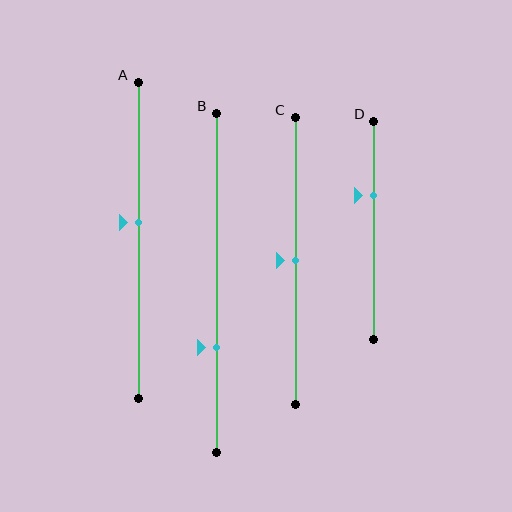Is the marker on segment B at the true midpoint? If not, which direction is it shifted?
No, the marker on segment B is shifted downward by about 19% of the segment length.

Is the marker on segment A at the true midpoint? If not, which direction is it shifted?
No, the marker on segment A is shifted upward by about 6% of the segment length.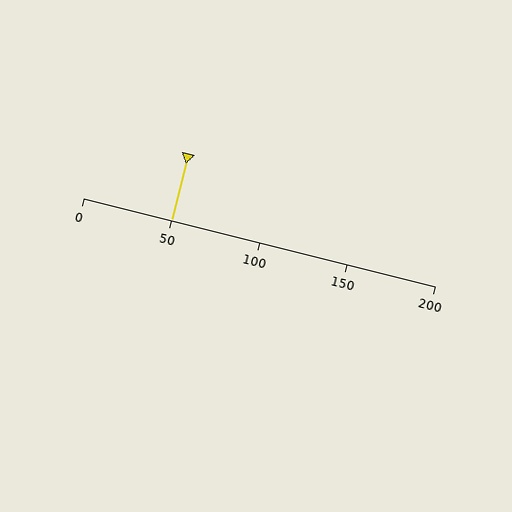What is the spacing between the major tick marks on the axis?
The major ticks are spaced 50 apart.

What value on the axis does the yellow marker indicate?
The marker indicates approximately 50.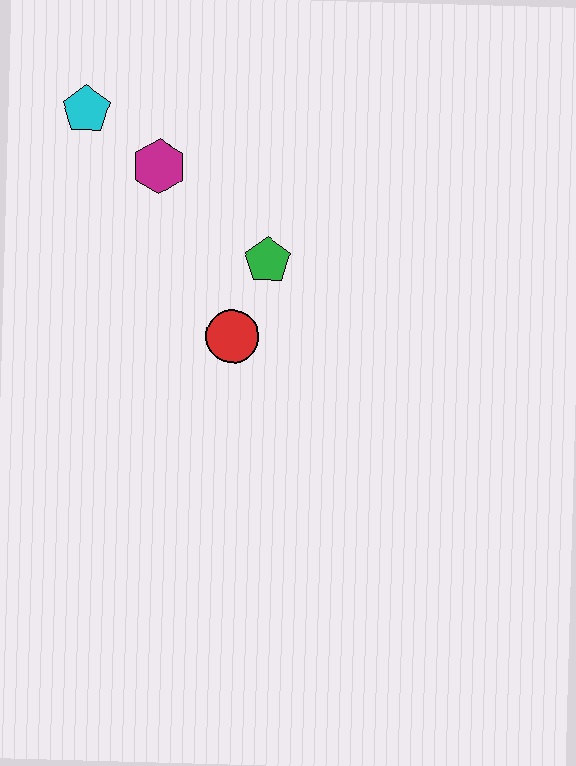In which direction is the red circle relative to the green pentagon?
The red circle is below the green pentagon.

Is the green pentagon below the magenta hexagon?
Yes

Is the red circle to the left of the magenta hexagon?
No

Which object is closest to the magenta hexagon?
The cyan pentagon is closest to the magenta hexagon.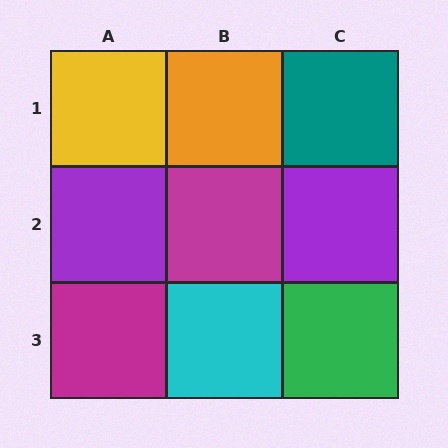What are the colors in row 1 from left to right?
Yellow, orange, teal.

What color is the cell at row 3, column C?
Green.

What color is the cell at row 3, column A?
Magenta.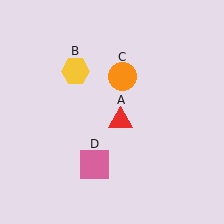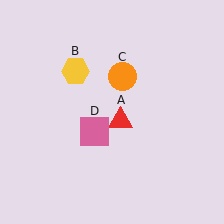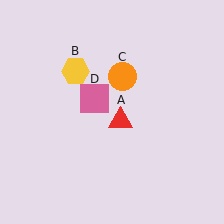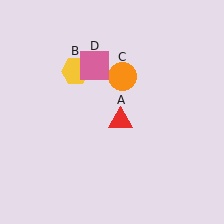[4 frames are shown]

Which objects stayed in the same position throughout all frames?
Red triangle (object A) and yellow hexagon (object B) and orange circle (object C) remained stationary.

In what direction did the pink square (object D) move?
The pink square (object D) moved up.